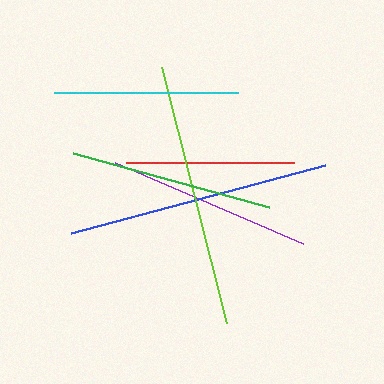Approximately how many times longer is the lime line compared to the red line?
The lime line is approximately 1.6 times the length of the red line.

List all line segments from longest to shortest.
From longest to shortest: lime, blue, purple, green, cyan, red.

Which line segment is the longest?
The lime line is the longest at approximately 264 pixels.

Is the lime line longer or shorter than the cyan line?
The lime line is longer than the cyan line.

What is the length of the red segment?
The red segment is approximately 168 pixels long.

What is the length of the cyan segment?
The cyan segment is approximately 184 pixels long.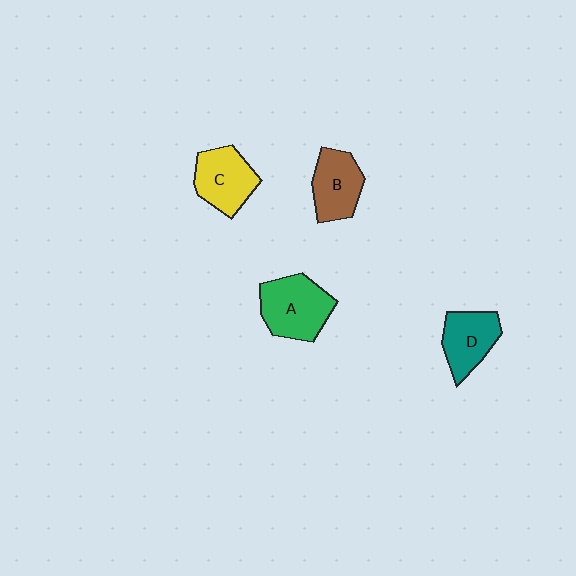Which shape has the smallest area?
Shape D (teal).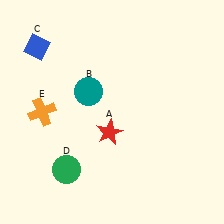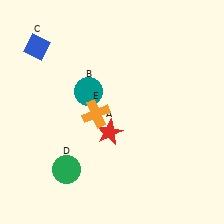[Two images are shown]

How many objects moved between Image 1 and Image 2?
1 object moved between the two images.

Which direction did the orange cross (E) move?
The orange cross (E) moved right.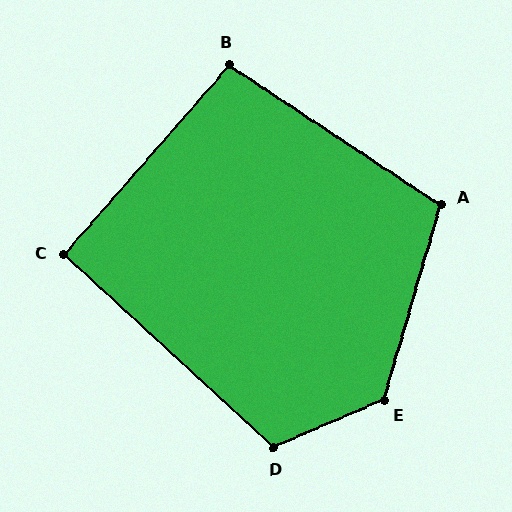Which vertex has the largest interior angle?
E, at approximately 130 degrees.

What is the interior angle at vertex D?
Approximately 114 degrees (obtuse).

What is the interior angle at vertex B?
Approximately 98 degrees (obtuse).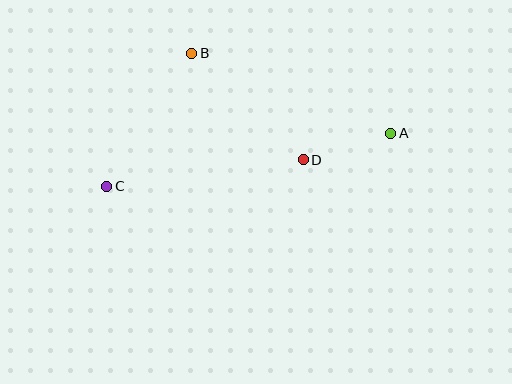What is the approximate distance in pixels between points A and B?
The distance between A and B is approximately 214 pixels.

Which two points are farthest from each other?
Points A and C are farthest from each other.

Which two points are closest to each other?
Points A and D are closest to each other.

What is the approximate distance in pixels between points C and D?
The distance between C and D is approximately 198 pixels.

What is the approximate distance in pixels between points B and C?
The distance between B and C is approximately 158 pixels.